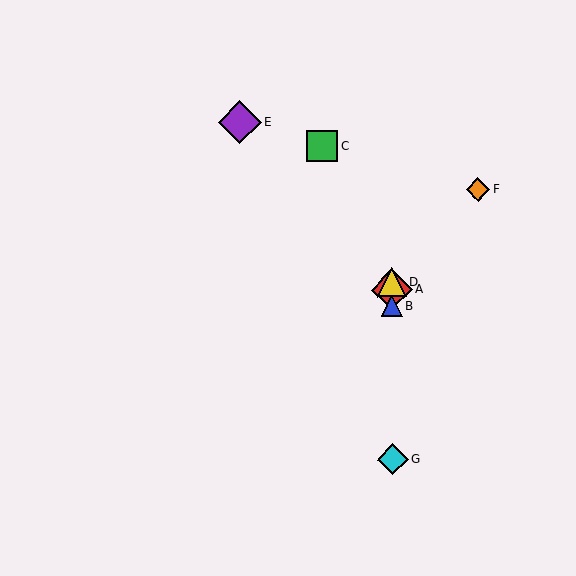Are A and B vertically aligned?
Yes, both are at x≈392.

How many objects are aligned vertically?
4 objects (A, B, D, G) are aligned vertically.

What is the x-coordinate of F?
Object F is at x≈478.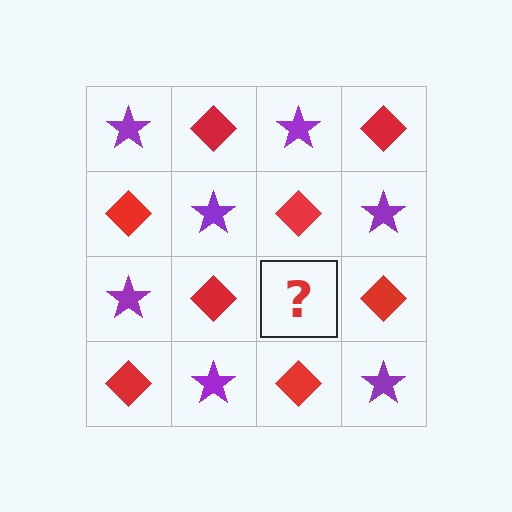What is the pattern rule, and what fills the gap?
The rule is that it alternates purple star and red diamond in a checkerboard pattern. The gap should be filled with a purple star.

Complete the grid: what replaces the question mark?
The question mark should be replaced with a purple star.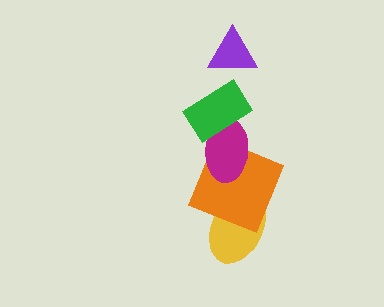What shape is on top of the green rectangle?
The purple triangle is on top of the green rectangle.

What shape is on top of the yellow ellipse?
The orange square is on top of the yellow ellipse.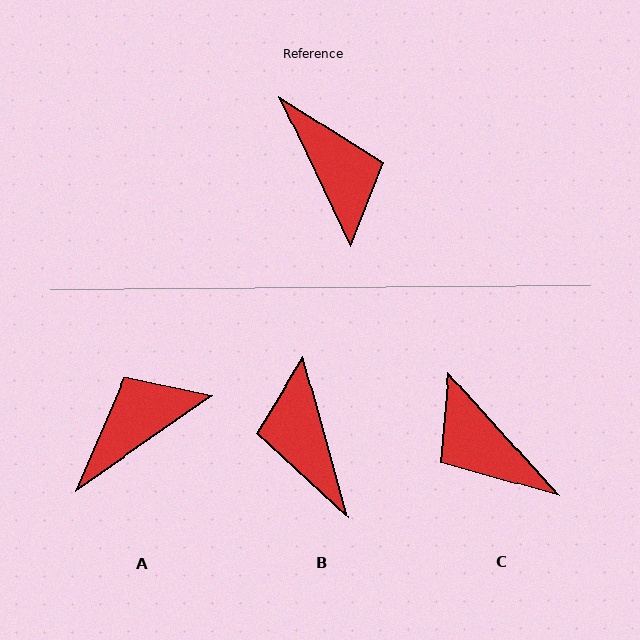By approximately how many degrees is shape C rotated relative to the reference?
Approximately 164 degrees clockwise.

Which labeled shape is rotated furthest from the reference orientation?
B, about 170 degrees away.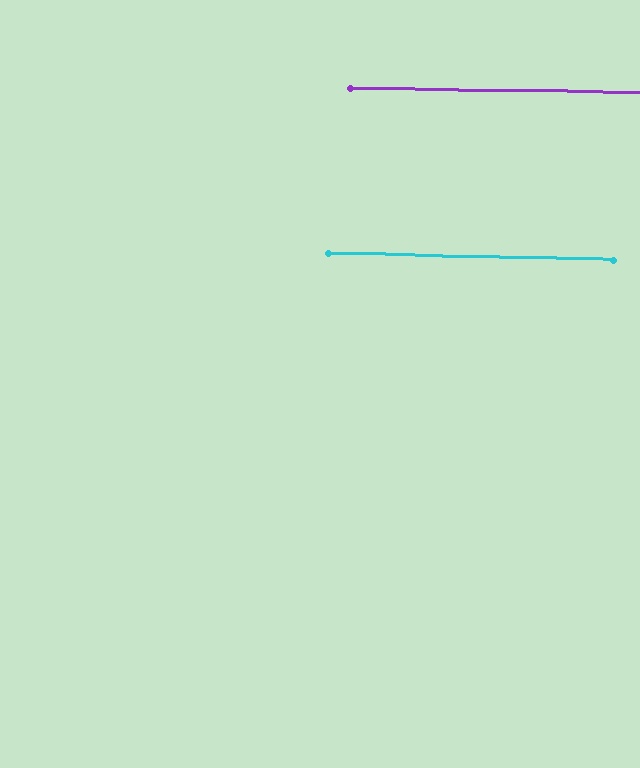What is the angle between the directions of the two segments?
Approximately 0 degrees.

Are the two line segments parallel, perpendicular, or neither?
Parallel — their directions differ by only 0.3°.